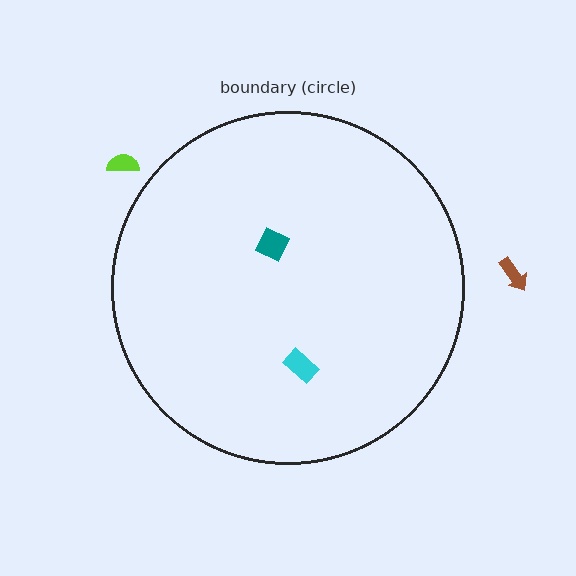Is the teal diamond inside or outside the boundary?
Inside.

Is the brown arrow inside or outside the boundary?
Outside.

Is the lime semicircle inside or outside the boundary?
Outside.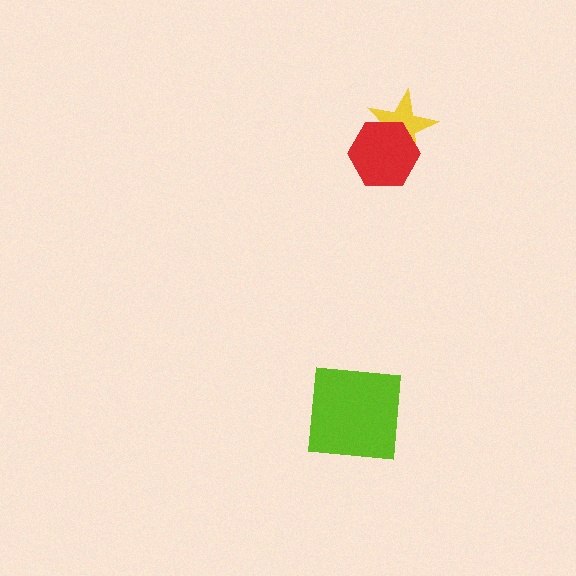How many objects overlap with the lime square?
0 objects overlap with the lime square.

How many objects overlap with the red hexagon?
1 object overlaps with the red hexagon.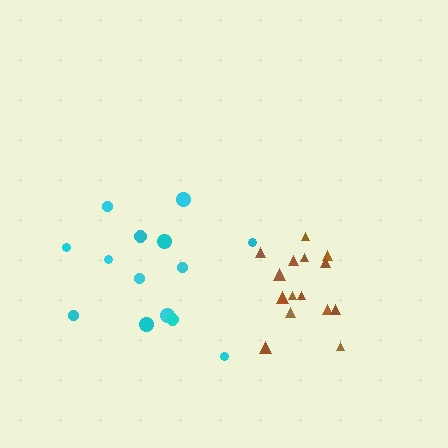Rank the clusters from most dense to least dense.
brown, cyan.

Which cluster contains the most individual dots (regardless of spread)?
Brown (15).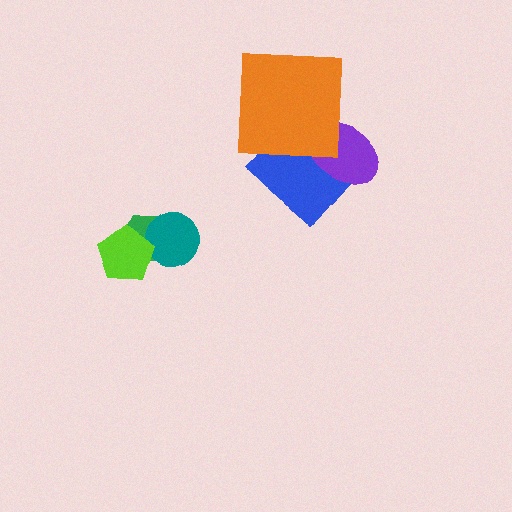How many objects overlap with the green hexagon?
2 objects overlap with the green hexagon.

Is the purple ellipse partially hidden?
Yes, it is partially covered by another shape.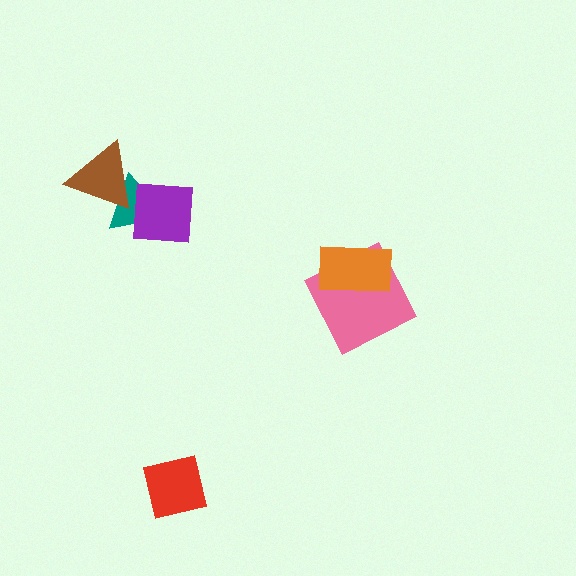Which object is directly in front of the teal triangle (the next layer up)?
The brown triangle is directly in front of the teal triangle.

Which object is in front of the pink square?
The orange rectangle is in front of the pink square.